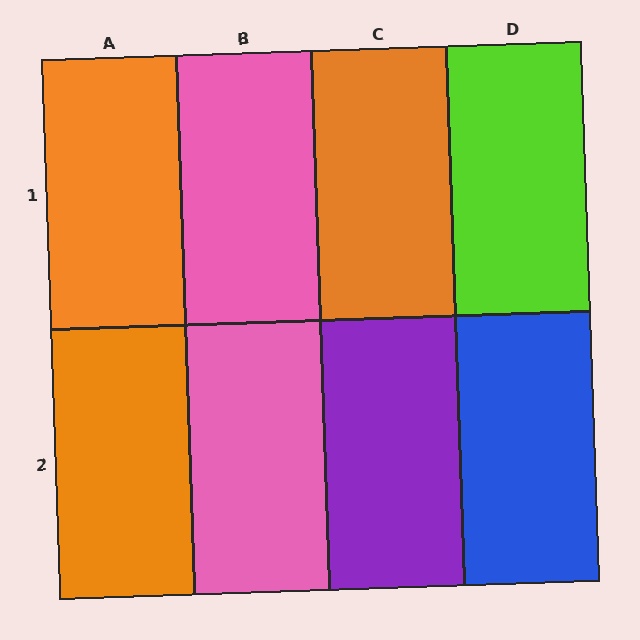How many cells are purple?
1 cell is purple.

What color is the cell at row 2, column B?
Pink.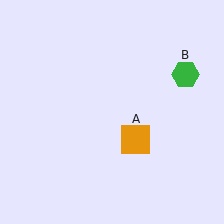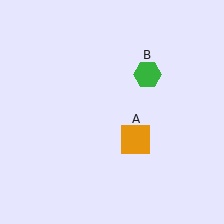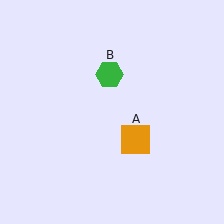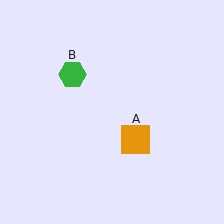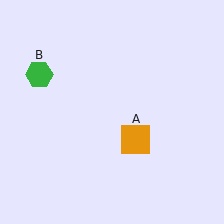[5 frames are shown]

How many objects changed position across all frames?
1 object changed position: green hexagon (object B).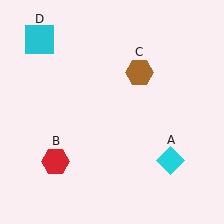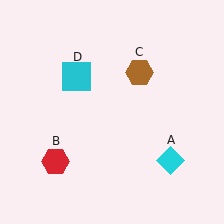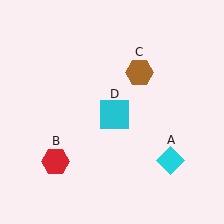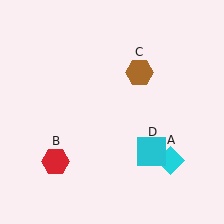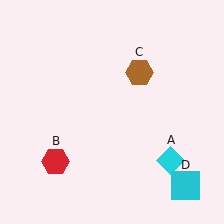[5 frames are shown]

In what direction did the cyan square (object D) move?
The cyan square (object D) moved down and to the right.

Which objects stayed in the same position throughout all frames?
Cyan diamond (object A) and red hexagon (object B) and brown hexagon (object C) remained stationary.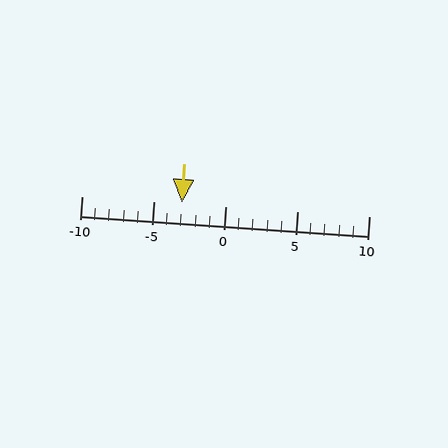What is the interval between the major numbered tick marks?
The major tick marks are spaced 5 units apart.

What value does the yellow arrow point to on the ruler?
The yellow arrow points to approximately -3.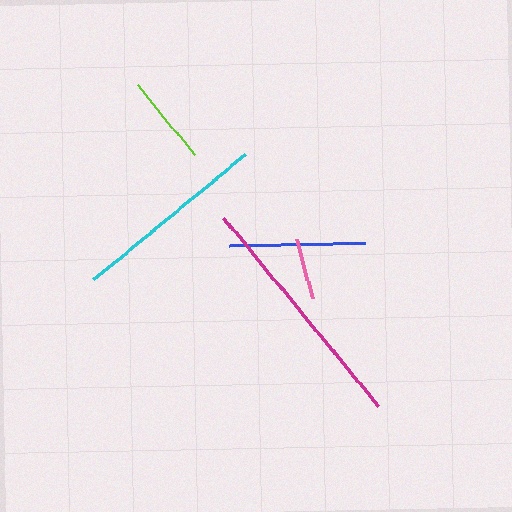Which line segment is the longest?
The magenta line is the longest at approximately 243 pixels.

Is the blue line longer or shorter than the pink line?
The blue line is longer than the pink line.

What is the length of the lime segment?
The lime segment is approximately 90 pixels long.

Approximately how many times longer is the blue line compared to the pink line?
The blue line is approximately 2.2 times the length of the pink line.